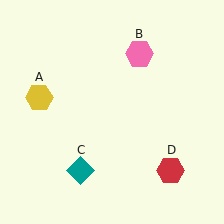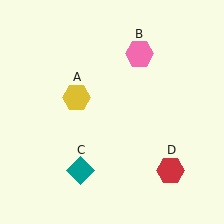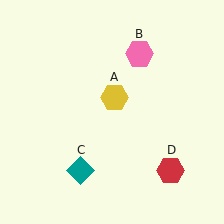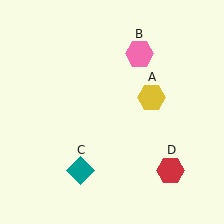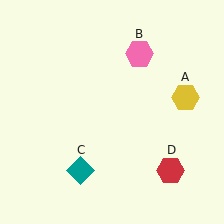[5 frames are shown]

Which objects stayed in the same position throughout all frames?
Pink hexagon (object B) and teal diamond (object C) and red hexagon (object D) remained stationary.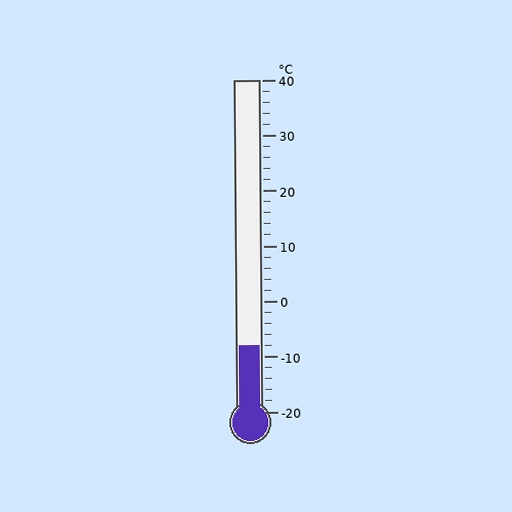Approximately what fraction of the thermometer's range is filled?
The thermometer is filled to approximately 20% of its range.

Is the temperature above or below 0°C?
The temperature is below 0°C.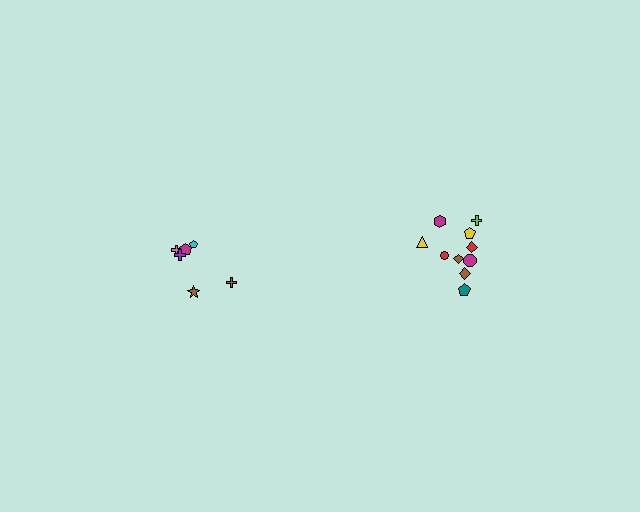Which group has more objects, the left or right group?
The right group.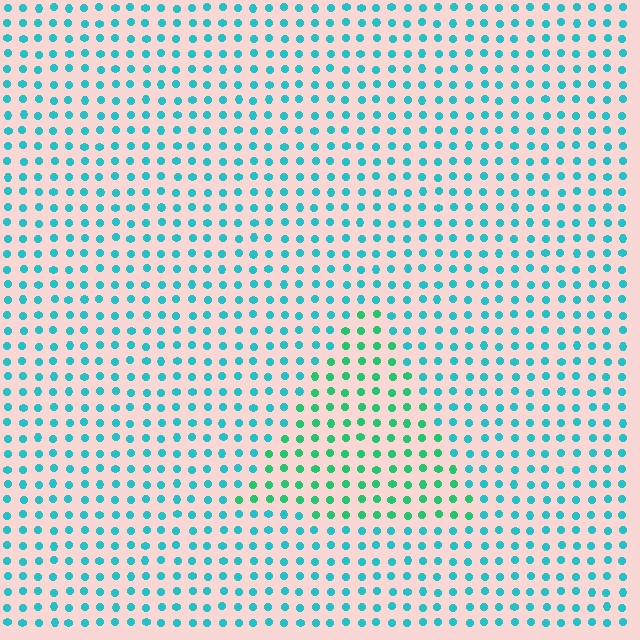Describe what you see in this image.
The image is filled with small cyan elements in a uniform arrangement. A triangle-shaped region is visible where the elements are tinted to a slightly different hue, forming a subtle color boundary.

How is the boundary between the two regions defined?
The boundary is defined purely by a slight shift in hue (about 35 degrees). Spacing, size, and orientation are identical on both sides.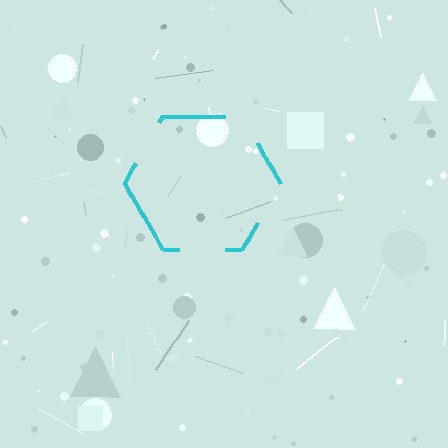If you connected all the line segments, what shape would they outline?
They would outline a hexagon.